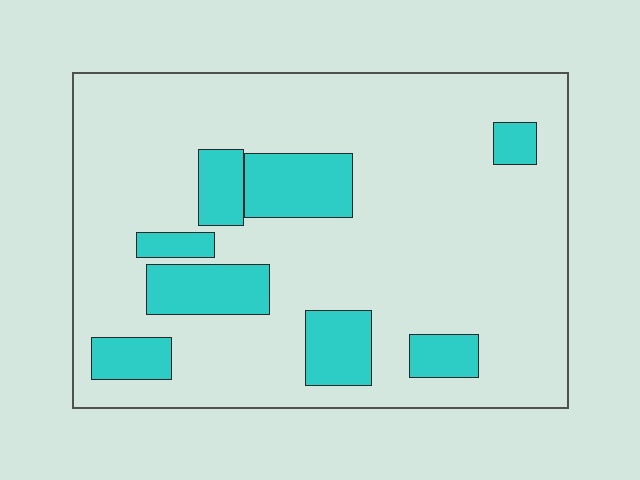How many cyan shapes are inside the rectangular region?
8.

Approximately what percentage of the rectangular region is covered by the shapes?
Approximately 20%.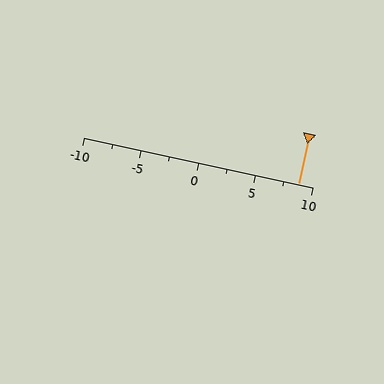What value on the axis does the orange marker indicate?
The marker indicates approximately 8.8.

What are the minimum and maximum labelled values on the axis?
The axis runs from -10 to 10.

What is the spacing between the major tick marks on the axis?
The major ticks are spaced 5 apart.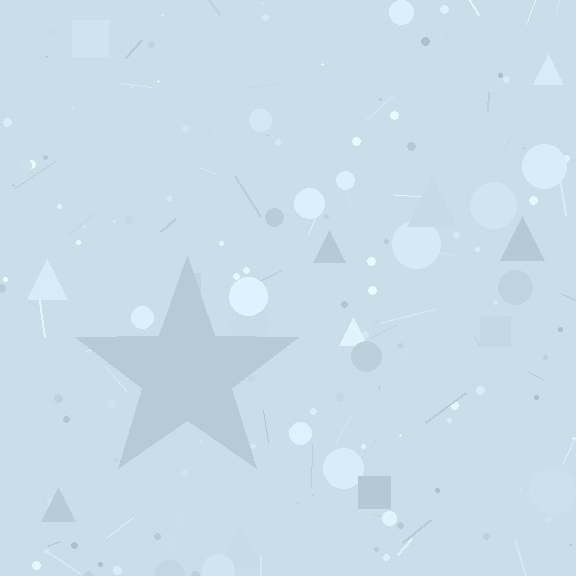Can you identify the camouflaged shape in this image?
The camouflaged shape is a star.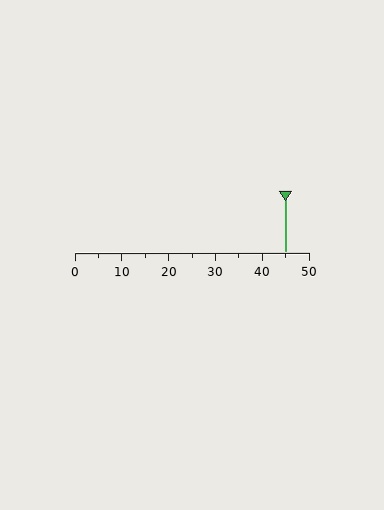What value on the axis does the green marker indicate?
The marker indicates approximately 45.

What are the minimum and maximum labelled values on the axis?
The axis runs from 0 to 50.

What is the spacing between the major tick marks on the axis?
The major ticks are spaced 10 apart.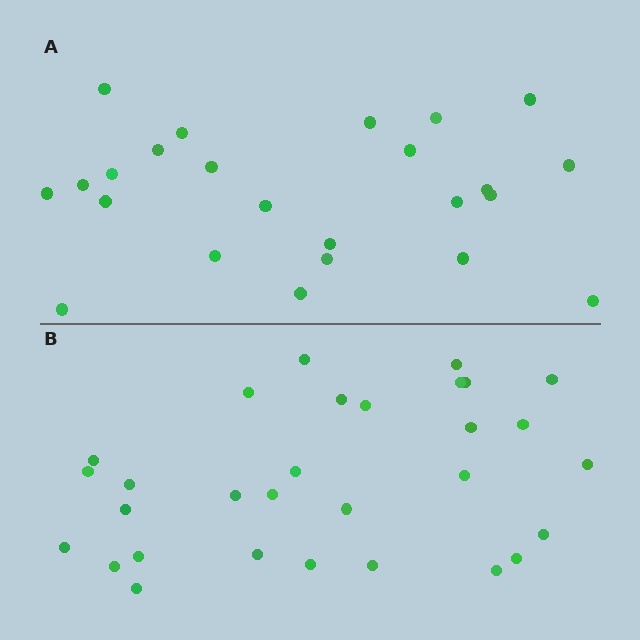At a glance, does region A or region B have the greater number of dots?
Region B (the bottom region) has more dots.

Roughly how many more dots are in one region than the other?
Region B has about 6 more dots than region A.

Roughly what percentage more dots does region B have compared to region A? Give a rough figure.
About 25% more.